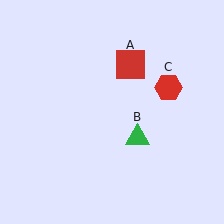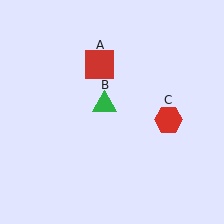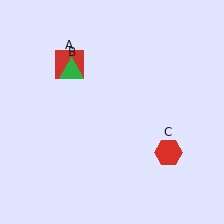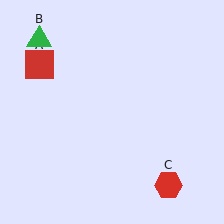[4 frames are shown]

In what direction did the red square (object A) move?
The red square (object A) moved left.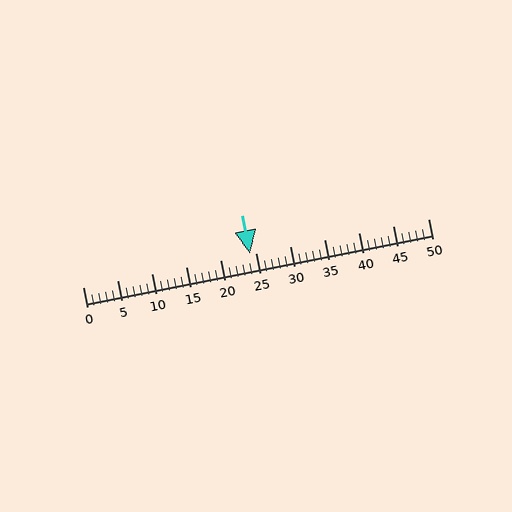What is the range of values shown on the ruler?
The ruler shows values from 0 to 50.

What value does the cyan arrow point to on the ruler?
The cyan arrow points to approximately 24.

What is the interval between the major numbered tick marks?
The major tick marks are spaced 5 units apart.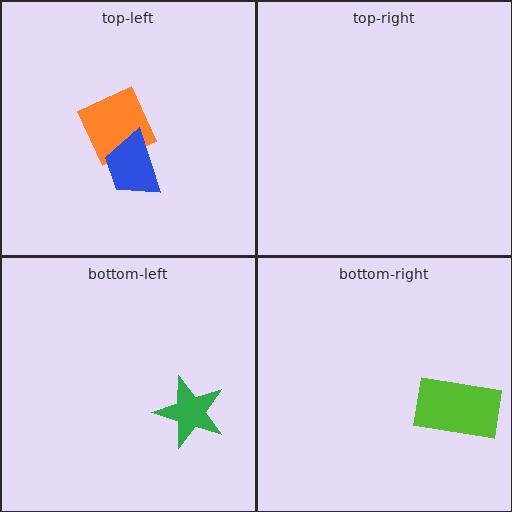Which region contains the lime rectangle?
The bottom-right region.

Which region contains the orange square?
The top-left region.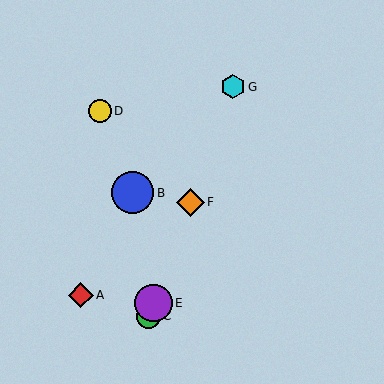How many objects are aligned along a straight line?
4 objects (C, E, F, G) are aligned along a straight line.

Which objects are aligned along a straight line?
Objects C, E, F, G are aligned along a straight line.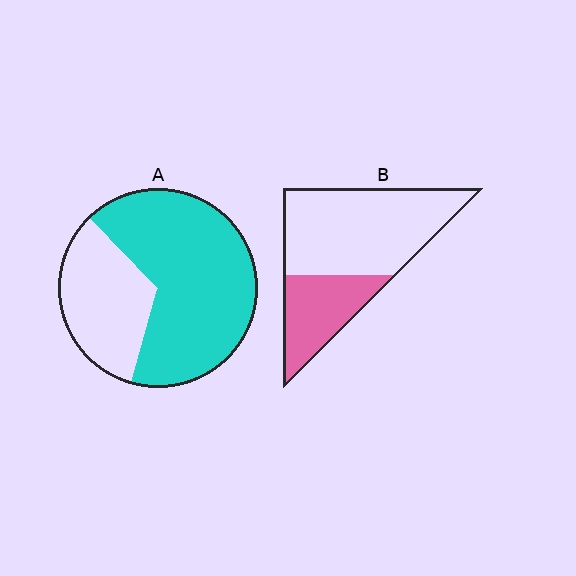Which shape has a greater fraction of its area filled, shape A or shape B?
Shape A.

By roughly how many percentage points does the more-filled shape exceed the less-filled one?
By roughly 35 percentage points (A over B).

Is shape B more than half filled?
No.